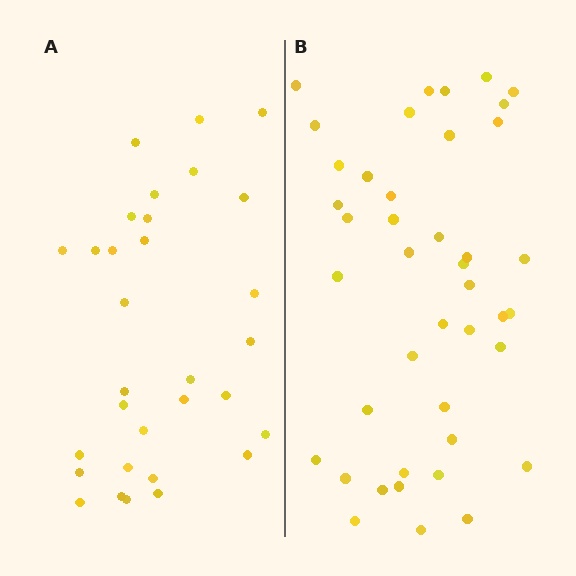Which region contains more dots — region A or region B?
Region B (the right region) has more dots.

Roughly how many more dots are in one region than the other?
Region B has roughly 12 or so more dots than region A.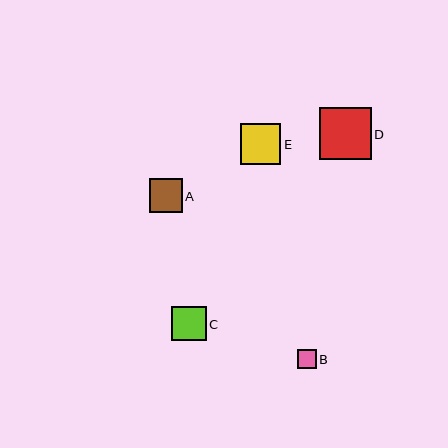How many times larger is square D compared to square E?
Square D is approximately 1.3 times the size of square E.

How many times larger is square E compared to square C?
Square E is approximately 1.2 times the size of square C.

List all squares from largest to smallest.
From largest to smallest: D, E, C, A, B.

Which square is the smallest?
Square B is the smallest with a size of approximately 19 pixels.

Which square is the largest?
Square D is the largest with a size of approximately 52 pixels.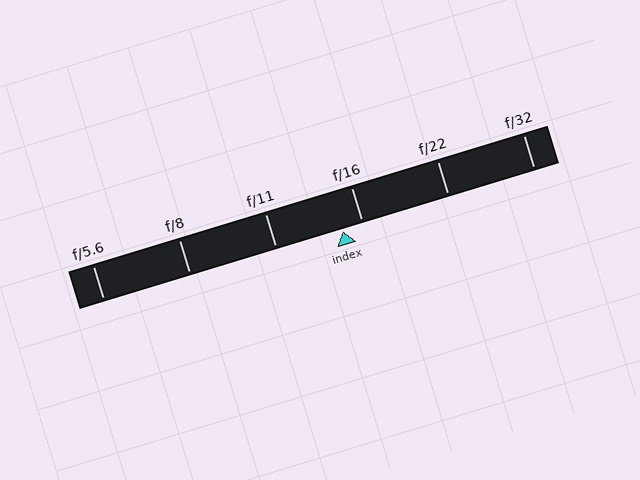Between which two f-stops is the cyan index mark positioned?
The index mark is between f/11 and f/16.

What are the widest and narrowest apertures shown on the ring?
The widest aperture shown is f/5.6 and the narrowest is f/32.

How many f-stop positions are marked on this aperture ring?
There are 6 f-stop positions marked.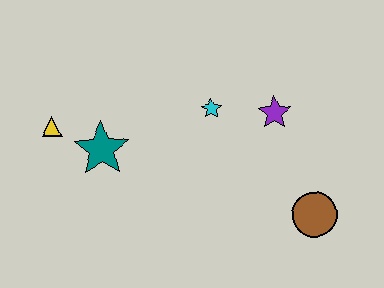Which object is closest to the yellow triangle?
The teal star is closest to the yellow triangle.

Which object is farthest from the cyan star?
The yellow triangle is farthest from the cyan star.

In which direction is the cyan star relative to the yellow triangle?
The cyan star is to the right of the yellow triangle.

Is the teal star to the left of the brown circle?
Yes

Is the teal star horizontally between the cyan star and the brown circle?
No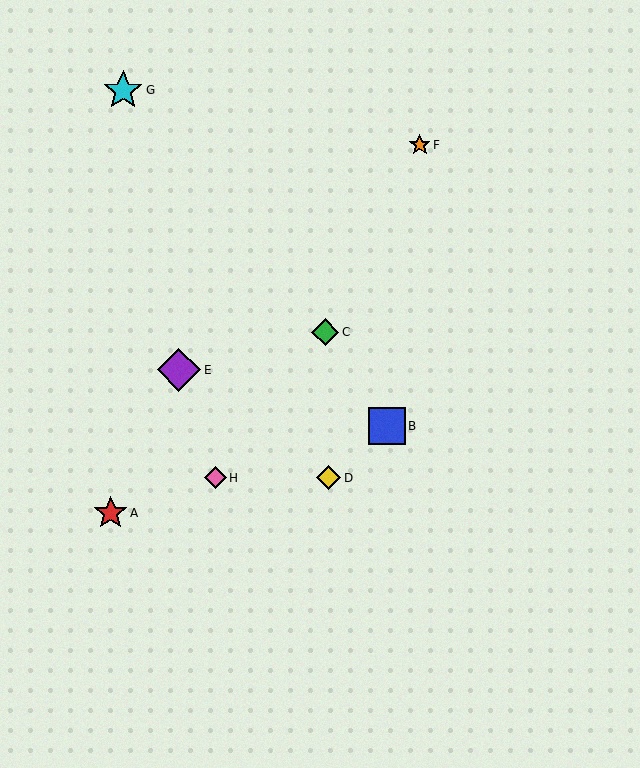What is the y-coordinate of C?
Object C is at y≈332.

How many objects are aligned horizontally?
2 objects (D, H) are aligned horizontally.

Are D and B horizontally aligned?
No, D is at y≈478 and B is at y≈426.